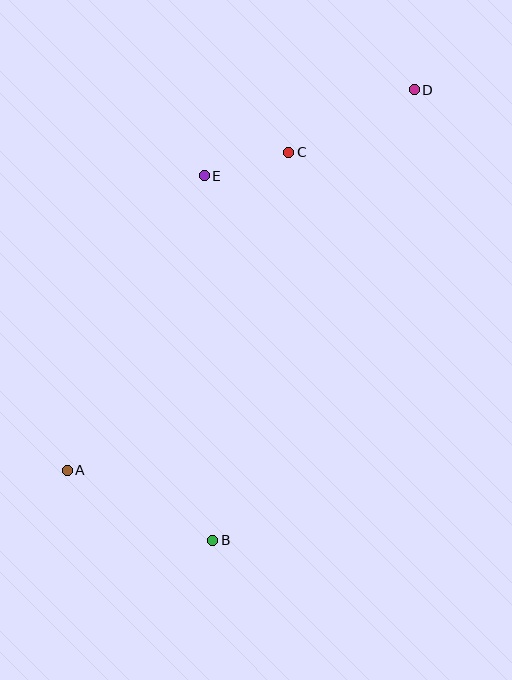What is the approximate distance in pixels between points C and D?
The distance between C and D is approximately 140 pixels.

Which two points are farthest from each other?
Points A and D are farthest from each other.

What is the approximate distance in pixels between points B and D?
The distance between B and D is approximately 493 pixels.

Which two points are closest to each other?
Points C and E are closest to each other.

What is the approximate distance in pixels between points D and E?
The distance between D and E is approximately 227 pixels.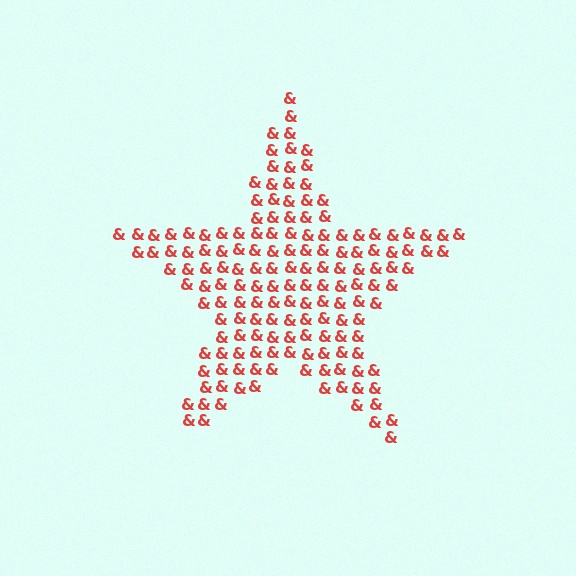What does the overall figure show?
The overall figure shows a star.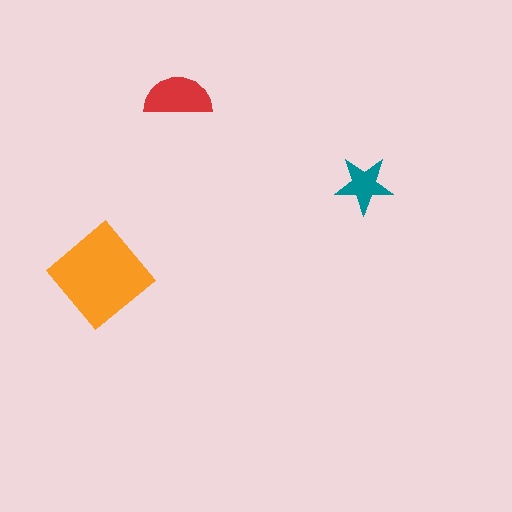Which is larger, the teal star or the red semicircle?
The red semicircle.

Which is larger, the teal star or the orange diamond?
The orange diamond.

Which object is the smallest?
The teal star.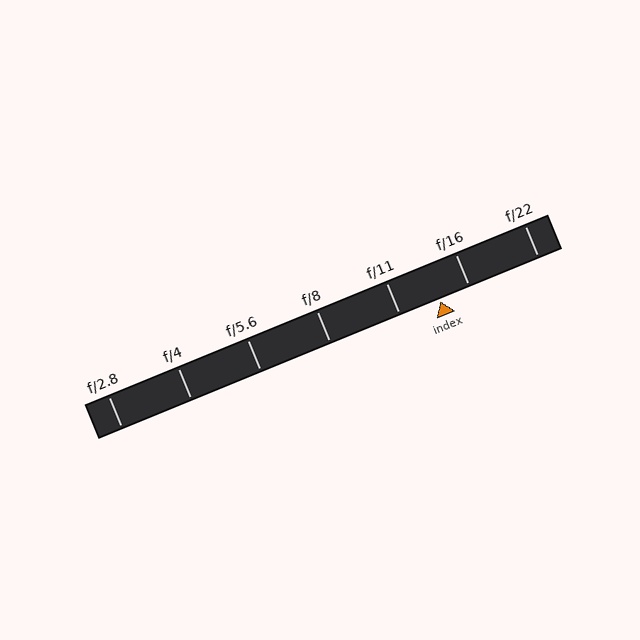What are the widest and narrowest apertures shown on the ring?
The widest aperture shown is f/2.8 and the narrowest is f/22.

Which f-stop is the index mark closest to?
The index mark is closest to f/16.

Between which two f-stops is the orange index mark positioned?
The index mark is between f/11 and f/16.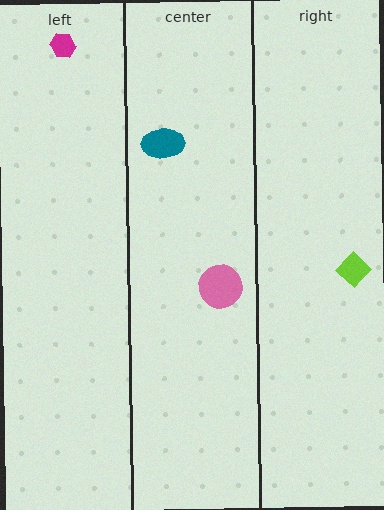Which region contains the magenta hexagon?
The left region.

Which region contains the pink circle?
The center region.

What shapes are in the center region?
The pink circle, the teal ellipse.